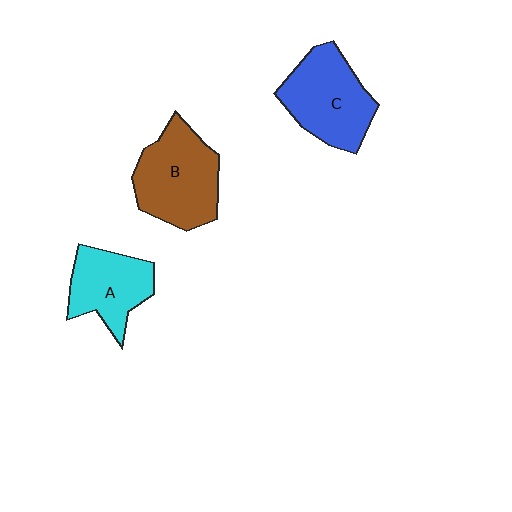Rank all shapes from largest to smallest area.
From largest to smallest: B (brown), C (blue), A (cyan).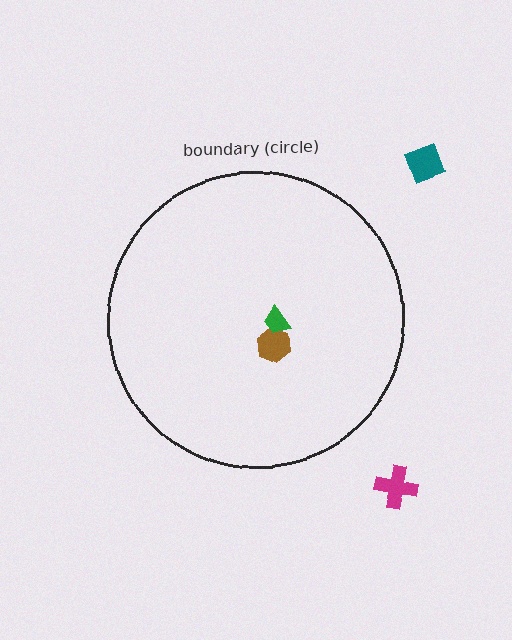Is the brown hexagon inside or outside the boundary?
Inside.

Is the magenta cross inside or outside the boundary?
Outside.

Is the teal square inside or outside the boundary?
Outside.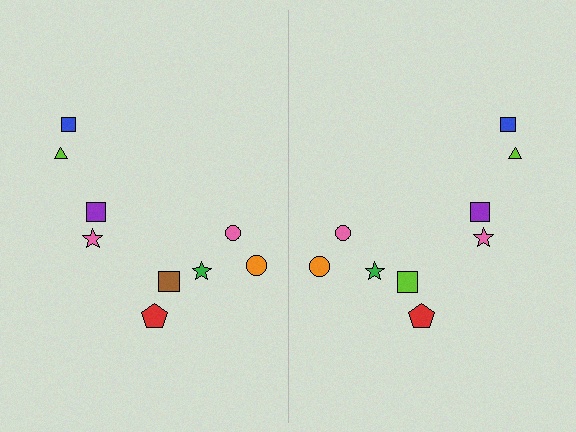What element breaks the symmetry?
The lime square on the right side breaks the symmetry — its mirror counterpart is brown.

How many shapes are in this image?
There are 18 shapes in this image.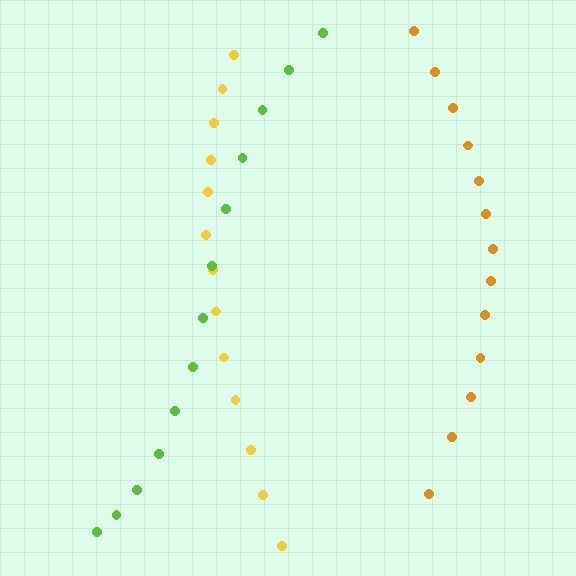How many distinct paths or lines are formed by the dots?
There are 3 distinct paths.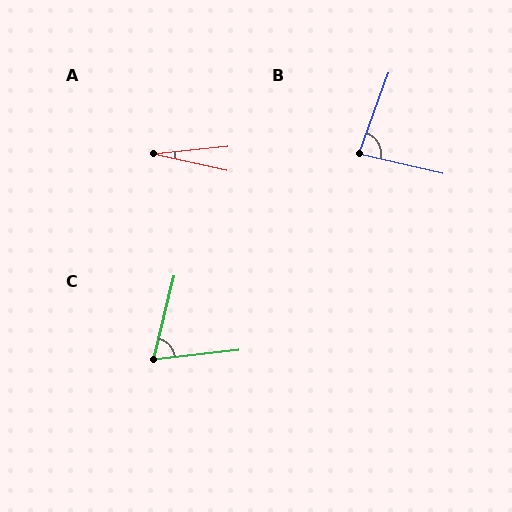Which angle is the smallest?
A, at approximately 18 degrees.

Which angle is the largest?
B, at approximately 83 degrees.